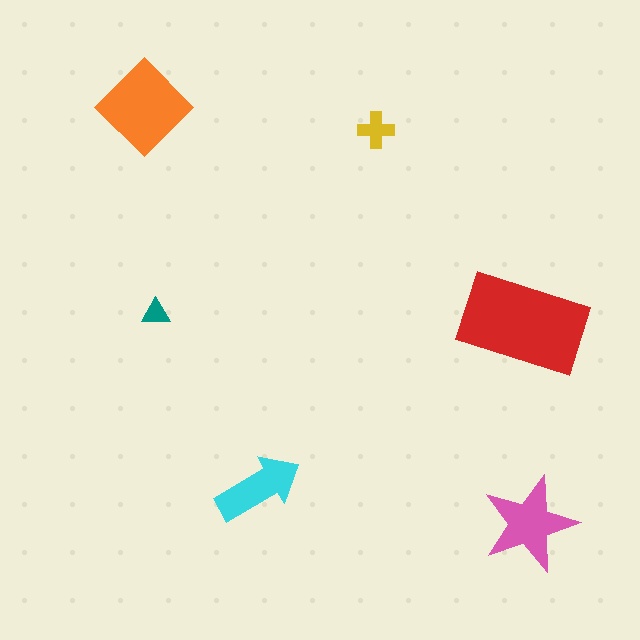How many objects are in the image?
There are 6 objects in the image.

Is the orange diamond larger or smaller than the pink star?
Larger.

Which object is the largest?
The red rectangle.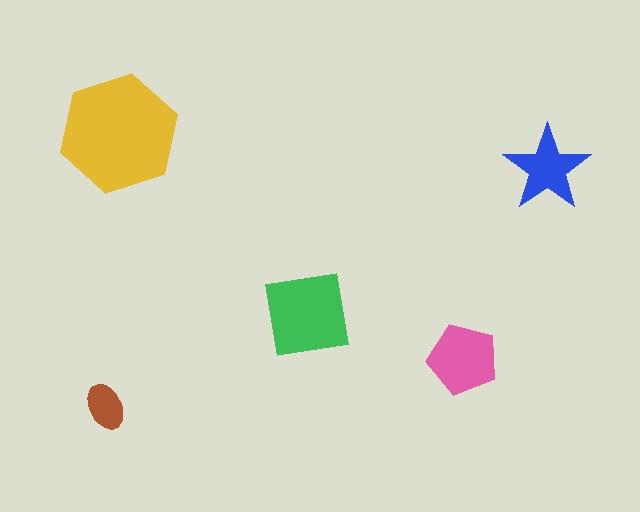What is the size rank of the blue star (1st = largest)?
4th.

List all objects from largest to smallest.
The yellow hexagon, the green square, the pink pentagon, the blue star, the brown ellipse.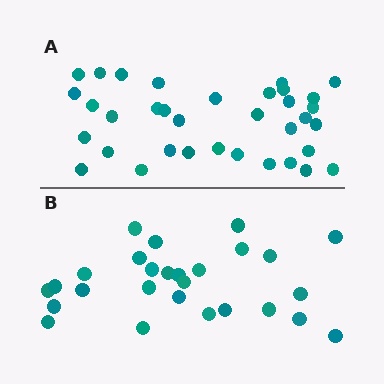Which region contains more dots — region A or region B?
Region A (the top region) has more dots.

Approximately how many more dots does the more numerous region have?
Region A has roughly 8 or so more dots than region B.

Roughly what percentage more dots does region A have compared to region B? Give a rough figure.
About 30% more.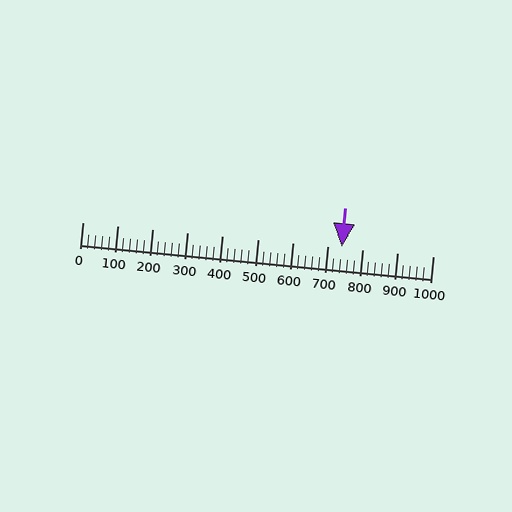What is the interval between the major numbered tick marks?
The major tick marks are spaced 100 units apart.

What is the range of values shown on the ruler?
The ruler shows values from 0 to 1000.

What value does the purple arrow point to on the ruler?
The purple arrow points to approximately 739.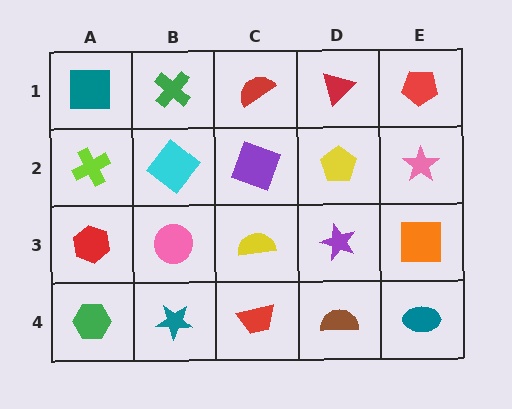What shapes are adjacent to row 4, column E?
An orange square (row 3, column E), a brown semicircle (row 4, column D).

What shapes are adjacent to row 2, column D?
A red triangle (row 1, column D), a purple star (row 3, column D), a purple square (row 2, column C), a pink star (row 2, column E).